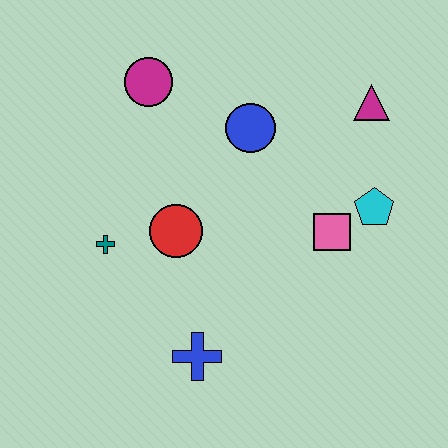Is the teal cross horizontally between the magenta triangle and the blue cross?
No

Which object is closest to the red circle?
The teal cross is closest to the red circle.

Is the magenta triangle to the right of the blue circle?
Yes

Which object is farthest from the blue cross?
The magenta triangle is farthest from the blue cross.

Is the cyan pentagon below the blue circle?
Yes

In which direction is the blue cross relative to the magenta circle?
The blue cross is below the magenta circle.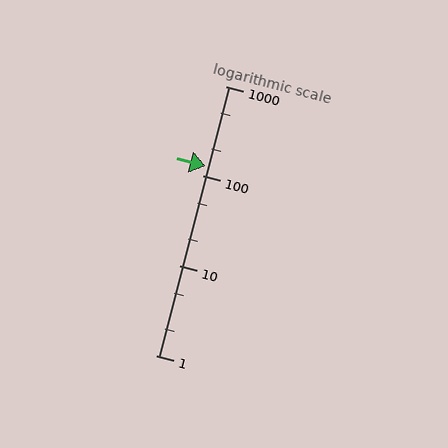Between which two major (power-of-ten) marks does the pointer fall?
The pointer is between 100 and 1000.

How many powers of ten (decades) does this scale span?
The scale spans 3 decades, from 1 to 1000.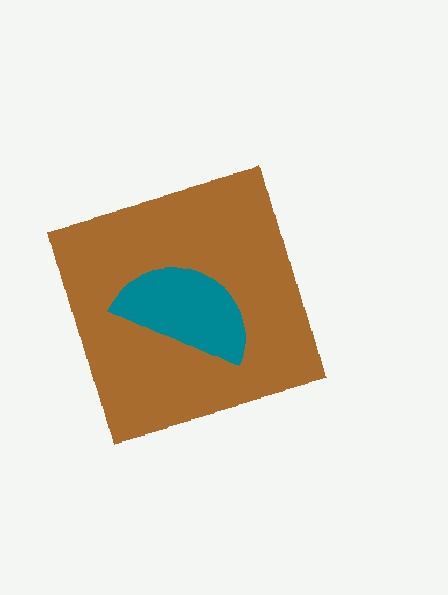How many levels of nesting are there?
2.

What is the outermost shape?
The brown diamond.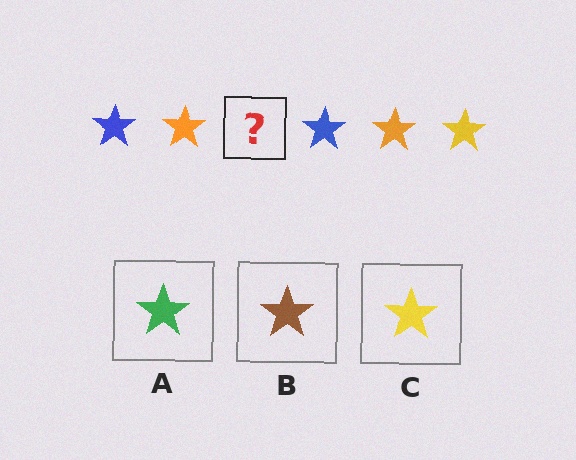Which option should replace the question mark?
Option C.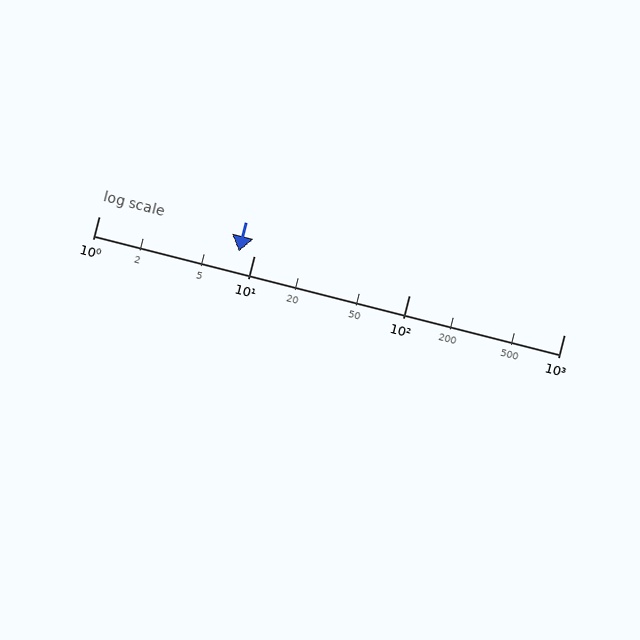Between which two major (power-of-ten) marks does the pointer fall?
The pointer is between 1 and 10.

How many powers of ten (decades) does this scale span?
The scale spans 3 decades, from 1 to 1000.